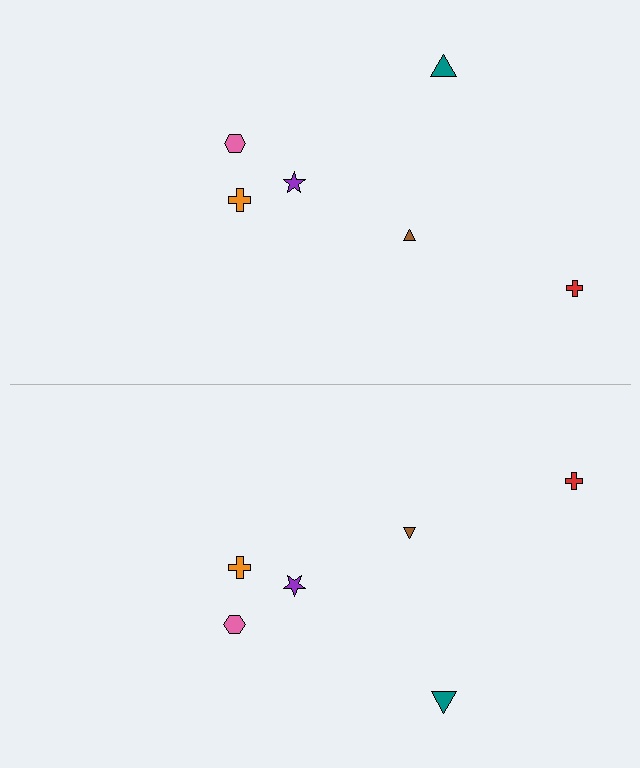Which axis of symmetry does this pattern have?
The pattern has a horizontal axis of symmetry running through the center of the image.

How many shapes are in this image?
There are 12 shapes in this image.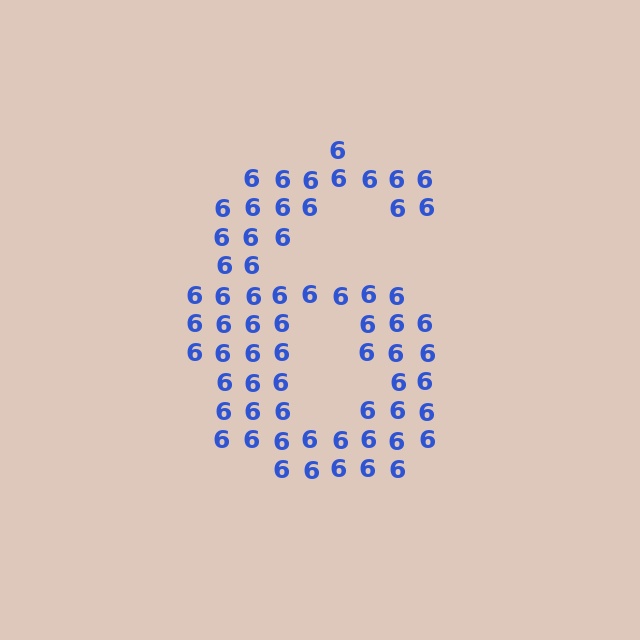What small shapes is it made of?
It is made of small digit 6's.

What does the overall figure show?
The overall figure shows the digit 6.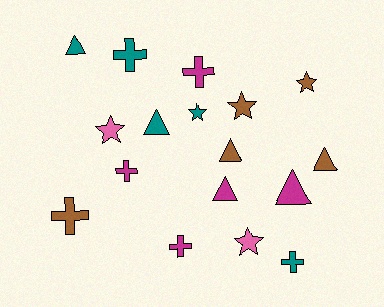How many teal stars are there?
There is 1 teal star.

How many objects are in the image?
There are 17 objects.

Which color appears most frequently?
Brown, with 5 objects.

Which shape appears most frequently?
Triangle, with 6 objects.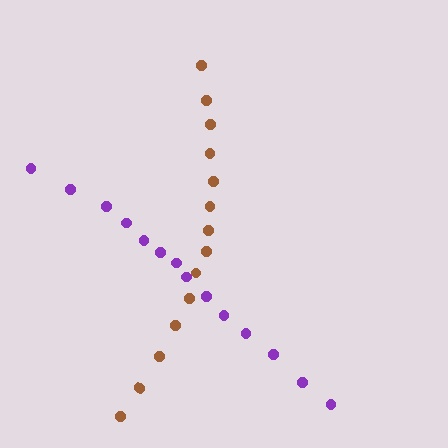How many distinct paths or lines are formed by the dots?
There are 2 distinct paths.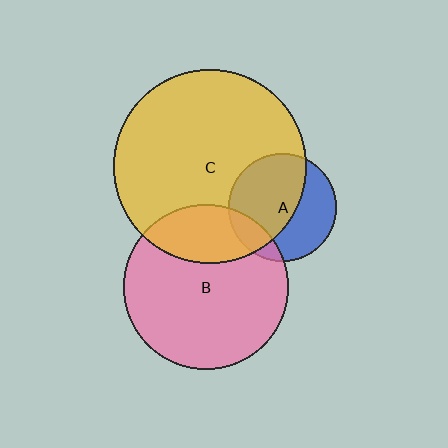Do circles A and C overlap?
Yes.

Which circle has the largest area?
Circle C (yellow).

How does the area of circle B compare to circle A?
Approximately 2.3 times.